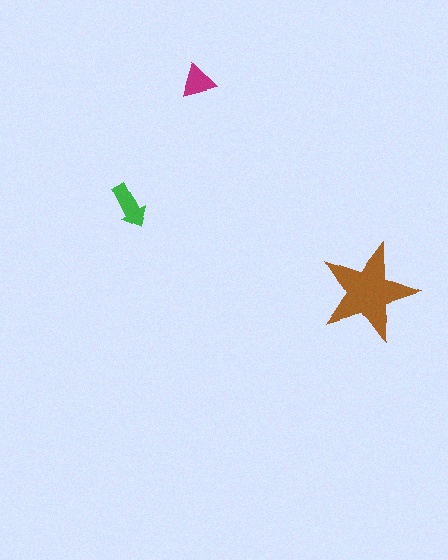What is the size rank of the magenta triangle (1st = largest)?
3rd.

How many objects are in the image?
There are 3 objects in the image.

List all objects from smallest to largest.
The magenta triangle, the green arrow, the brown star.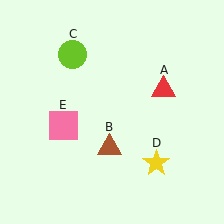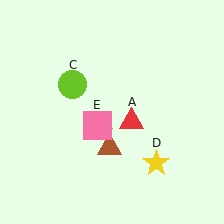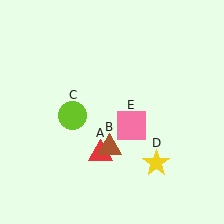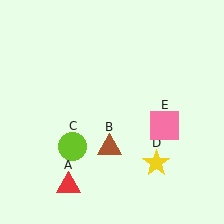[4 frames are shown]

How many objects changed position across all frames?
3 objects changed position: red triangle (object A), lime circle (object C), pink square (object E).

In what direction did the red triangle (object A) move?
The red triangle (object A) moved down and to the left.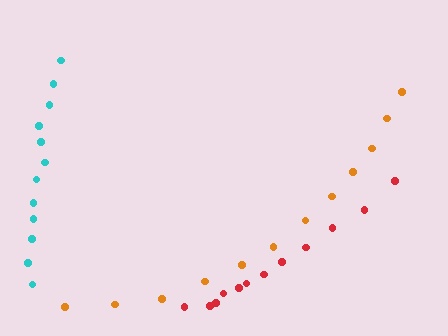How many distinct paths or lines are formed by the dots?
There are 3 distinct paths.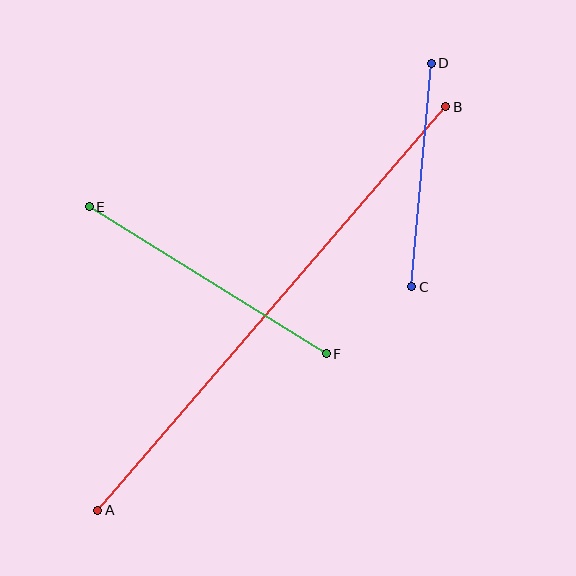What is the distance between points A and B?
The distance is approximately 533 pixels.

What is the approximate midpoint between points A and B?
The midpoint is at approximately (272, 309) pixels.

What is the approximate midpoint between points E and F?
The midpoint is at approximately (208, 280) pixels.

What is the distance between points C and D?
The distance is approximately 224 pixels.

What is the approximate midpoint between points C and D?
The midpoint is at approximately (421, 175) pixels.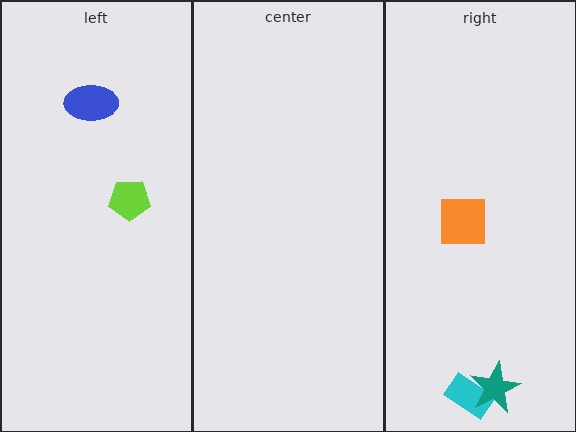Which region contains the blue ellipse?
The left region.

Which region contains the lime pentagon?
The left region.